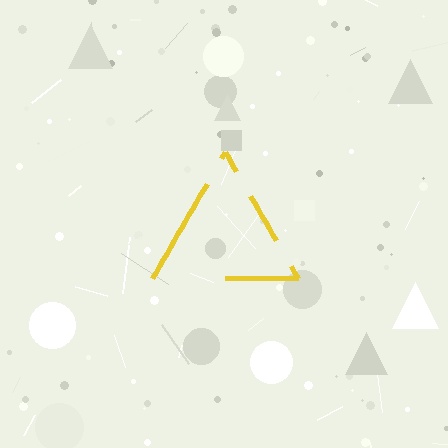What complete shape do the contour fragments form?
The contour fragments form a triangle.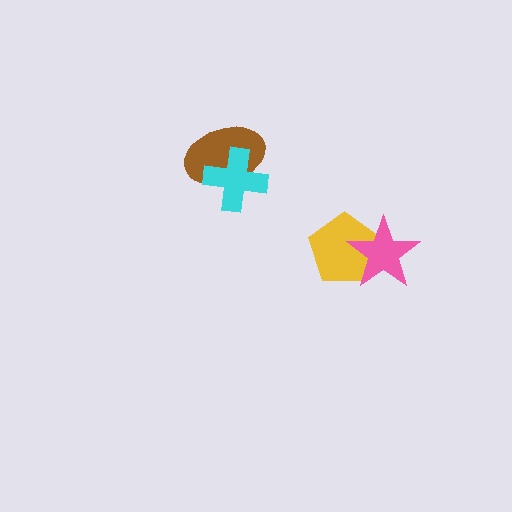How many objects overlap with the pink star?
1 object overlaps with the pink star.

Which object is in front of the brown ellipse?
The cyan cross is in front of the brown ellipse.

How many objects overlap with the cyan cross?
1 object overlaps with the cyan cross.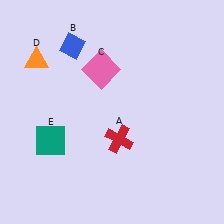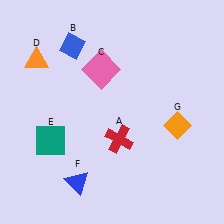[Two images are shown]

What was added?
A blue triangle (F), an orange diamond (G) were added in Image 2.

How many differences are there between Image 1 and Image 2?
There are 2 differences between the two images.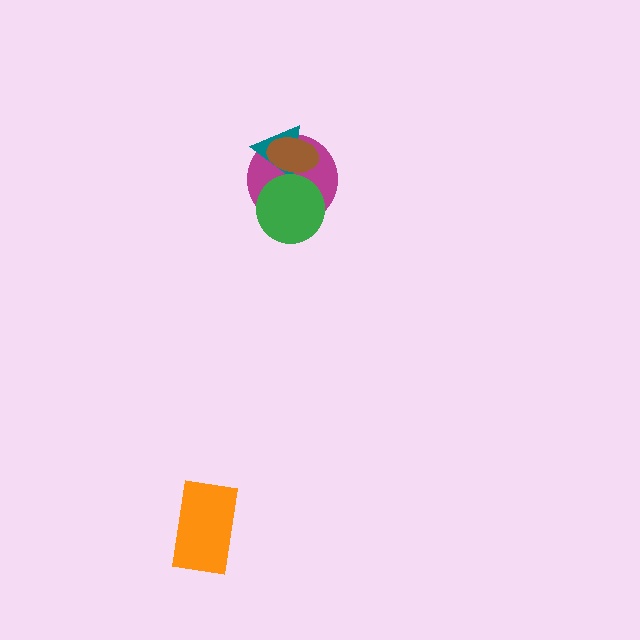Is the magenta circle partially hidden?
Yes, it is partially covered by another shape.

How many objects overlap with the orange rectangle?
0 objects overlap with the orange rectangle.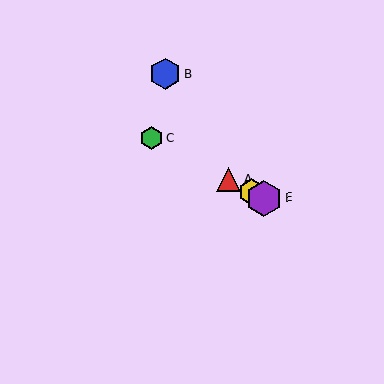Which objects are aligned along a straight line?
Objects A, C, D, E are aligned along a straight line.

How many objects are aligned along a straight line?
4 objects (A, C, D, E) are aligned along a straight line.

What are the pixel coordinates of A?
Object A is at (228, 179).